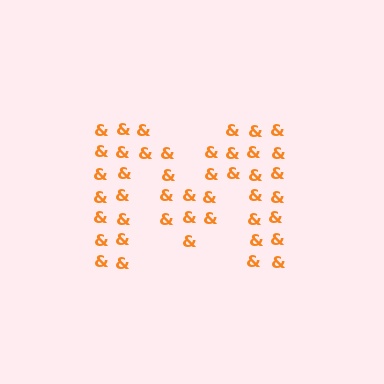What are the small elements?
The small elements are ampersands.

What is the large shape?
The large shape is the letter M.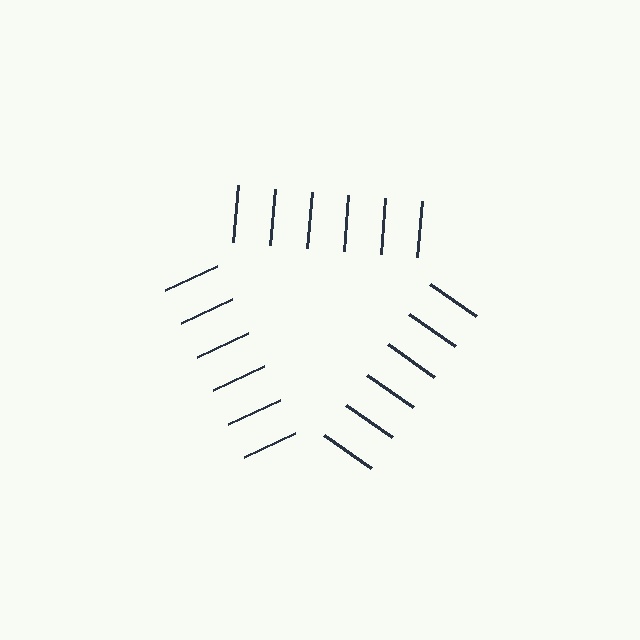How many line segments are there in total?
18 — 6 along each of the 3 edges.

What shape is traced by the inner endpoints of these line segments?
An illusory triangle — the line segments terminate on its edges but no continuous stroke is drawn.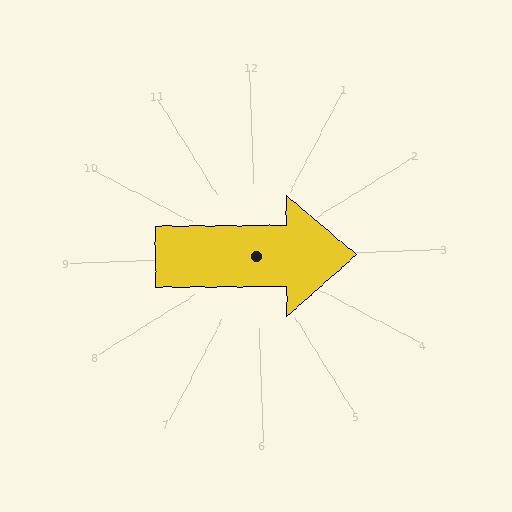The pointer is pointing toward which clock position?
Roughly 3 o'clock.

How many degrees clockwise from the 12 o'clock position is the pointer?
Approximately 92 degrees.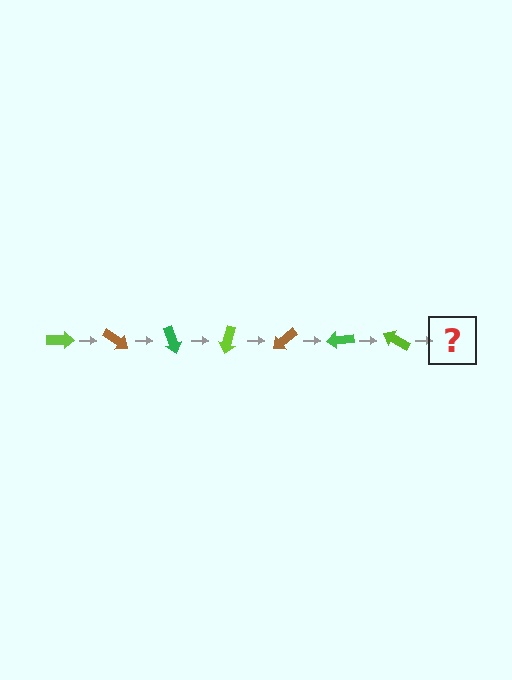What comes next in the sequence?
The next element should be a brown arrow, rotated 245 degrees from the start.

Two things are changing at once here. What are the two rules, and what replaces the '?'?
The two rules are that it rotates 35 degrees each step and the color cycles through lime, brown, and green. The '?' should be a brown arrow, rotated 245 degrees from the start.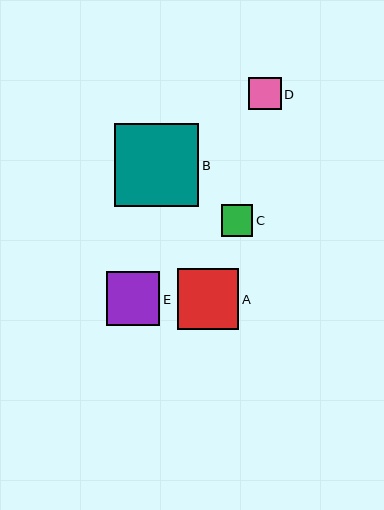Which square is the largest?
Square B is the largest with a size of approximately 84 pixels.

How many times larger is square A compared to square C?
Square A is approximately 2.0 times the size of square C.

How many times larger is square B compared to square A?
Square B is approximately 1.4 times the size of square A.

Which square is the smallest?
Square C is the smallest with a size of approximately 31 pixels.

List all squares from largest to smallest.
From largest to smallest: B, A, E, D, C.